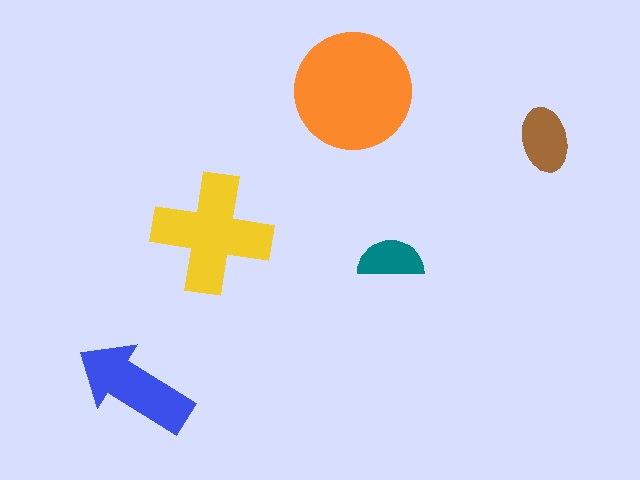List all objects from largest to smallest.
The orange circle, the yellow cross, the blue arrow, the brown ellipse, the teal semicircle.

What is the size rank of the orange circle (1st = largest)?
1st.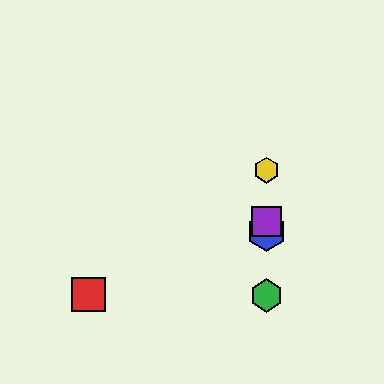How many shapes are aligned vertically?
4 shapes (the blue hexagon, the green hexagon, the yellow hexagon, the purple square) are aligned vertically.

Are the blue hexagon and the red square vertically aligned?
No, the blue hexagon is at x≈266 and the red square is at x≈89.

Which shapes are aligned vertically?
The blue hexagon, the green hexagon, the yellow hexagon, the purple square are aligned vertically.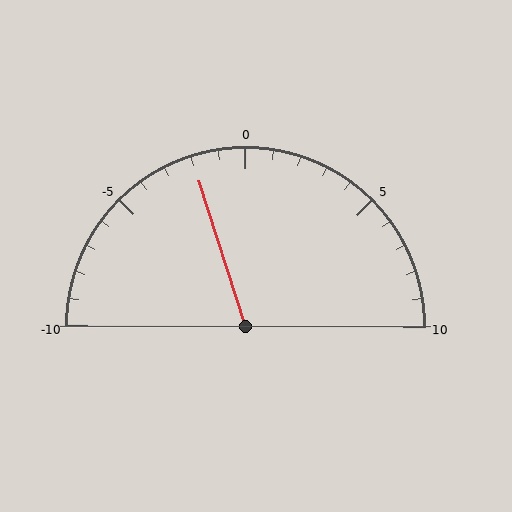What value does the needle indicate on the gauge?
The needle indicates approximately -2.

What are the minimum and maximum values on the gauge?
The gauge ranges from -10 to 10.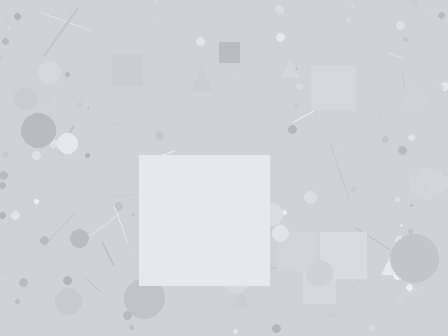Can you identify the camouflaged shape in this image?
The camouflaged shape is a square.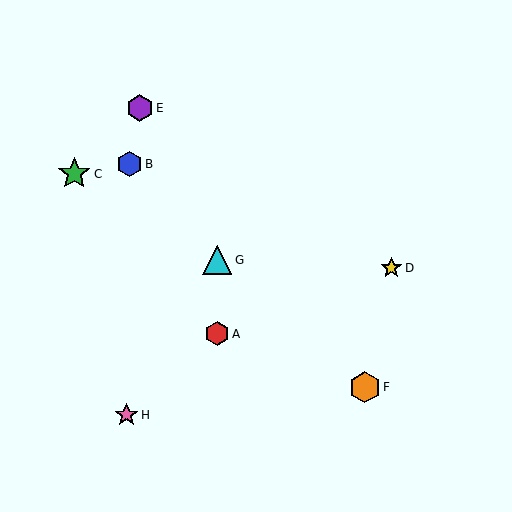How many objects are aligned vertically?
2 objects (A, G) are aligned vertically.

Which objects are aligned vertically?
Objects A, G are aligned vertically.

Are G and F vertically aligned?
No, G is at x≈217 and F is at x≈365.